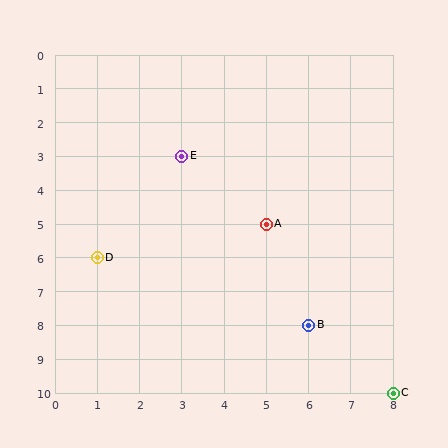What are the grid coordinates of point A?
Point A is at grid coordinates (5, 5).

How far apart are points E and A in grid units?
Points E and A are 2 columns and 2 rows apart (about 2.8 grid units diagonally).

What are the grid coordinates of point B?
Point B is at grid coordinates (6, 8).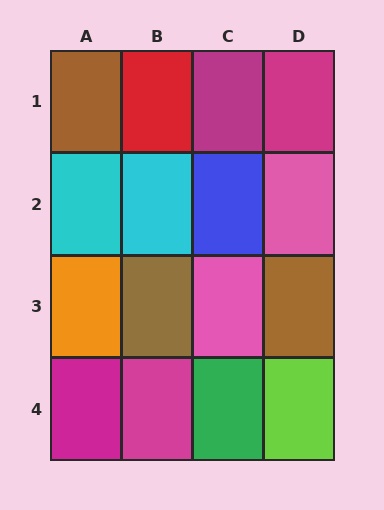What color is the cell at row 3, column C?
Pink.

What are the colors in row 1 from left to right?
Brown, red, magenta, magenta.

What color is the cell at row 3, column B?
Brown.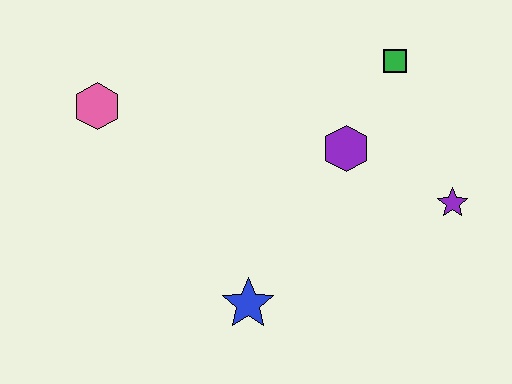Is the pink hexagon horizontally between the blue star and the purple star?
No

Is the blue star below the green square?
Yes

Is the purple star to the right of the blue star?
Yes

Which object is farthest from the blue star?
The green square is farthest from the blue star.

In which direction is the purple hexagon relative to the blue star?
The purple hexagon is above the blue star.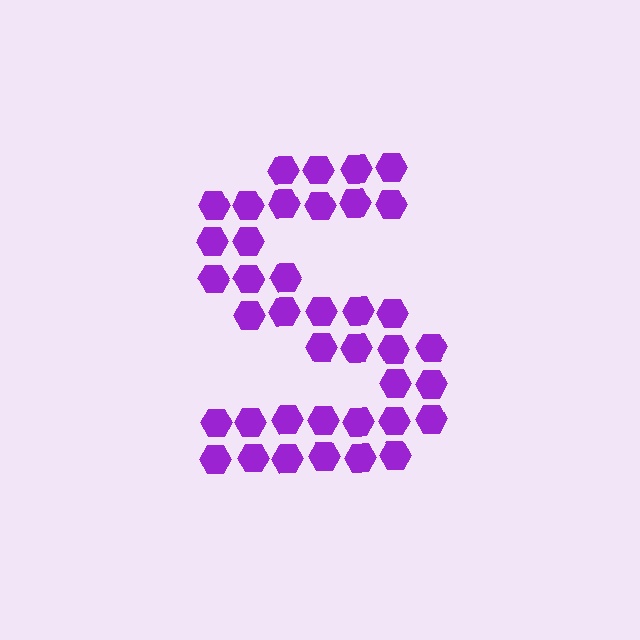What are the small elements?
The small elements are hexagons.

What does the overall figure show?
The overall figure shows the letter S.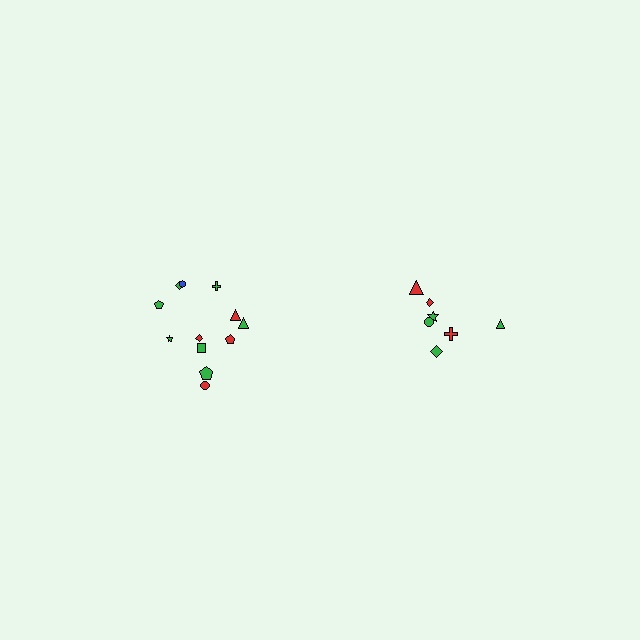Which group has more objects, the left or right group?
The left group.